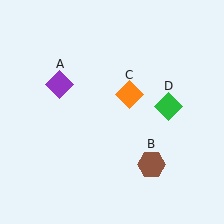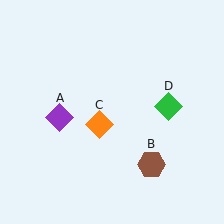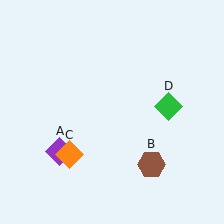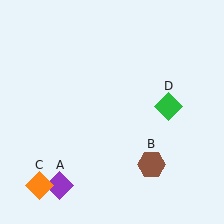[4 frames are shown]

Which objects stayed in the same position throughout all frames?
Brown hexagon (object B) and green diamond (object D) remained stationary.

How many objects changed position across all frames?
2 objects changed position: purple diamond (object A), orange diamond (object C).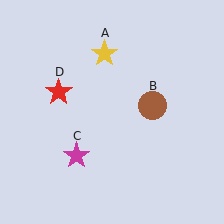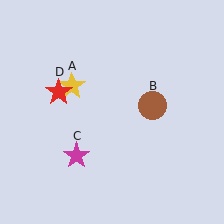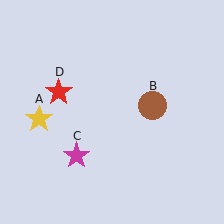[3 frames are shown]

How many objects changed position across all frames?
1 object changed position: yellow star (object A).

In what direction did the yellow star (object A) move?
The yellow star (object A) moved down and to the left.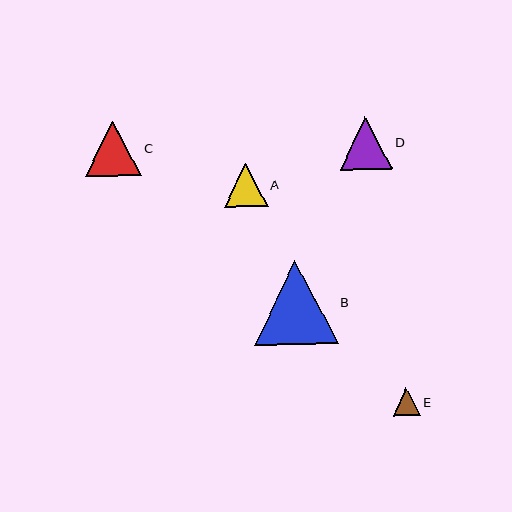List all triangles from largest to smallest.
From largest to smallest: B, C, D, A, E.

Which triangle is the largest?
Triangle B is the largest with a size of approximately 84 pixels.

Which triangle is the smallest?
Triangle E is the smallest with a size of approximately 27 pixels.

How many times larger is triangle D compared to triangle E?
Triangle D is approximately 1.9 times the size of triangle E.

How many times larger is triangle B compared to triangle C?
Triangle B is approximately 1.5 times the size of triangle C.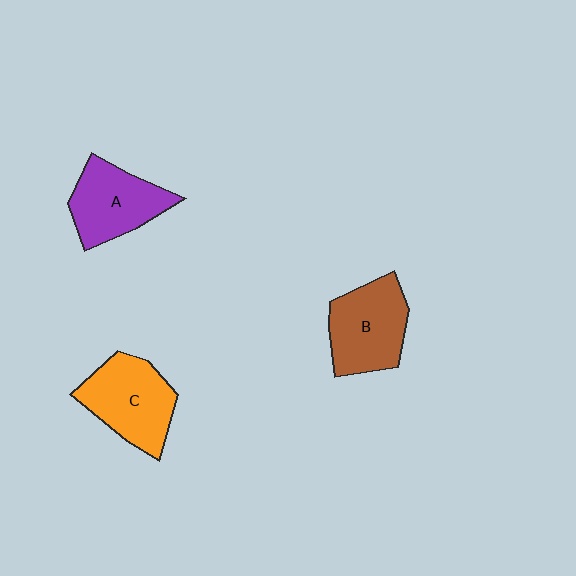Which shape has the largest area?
Shape C (orange).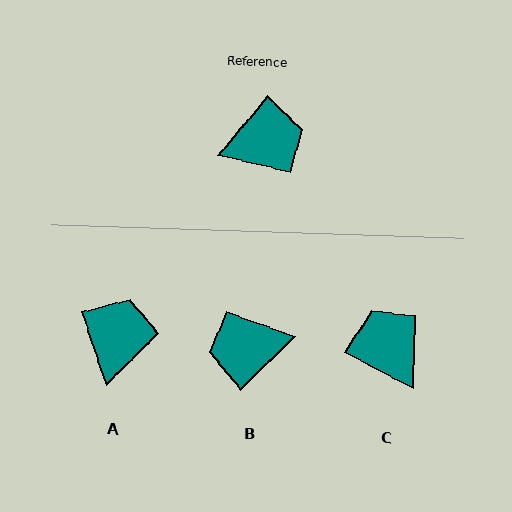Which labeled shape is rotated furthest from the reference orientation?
B, about 173 degrees away.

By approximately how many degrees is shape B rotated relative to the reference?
Approximately 173 degrees counter-clockwise.